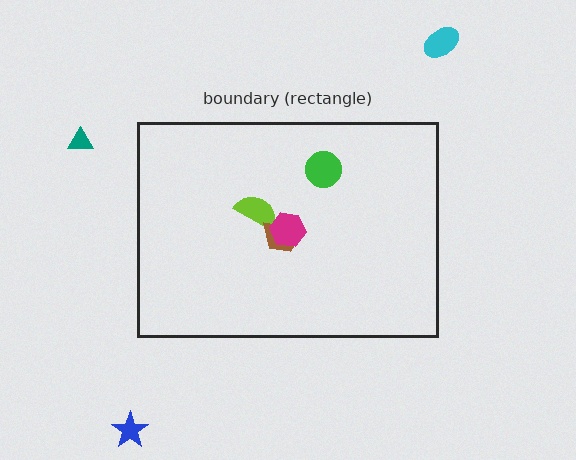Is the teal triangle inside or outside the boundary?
Outside.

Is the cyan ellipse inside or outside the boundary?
Outside.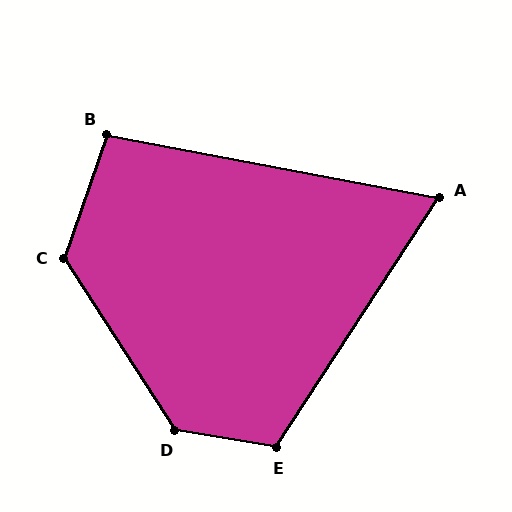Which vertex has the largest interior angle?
D, at approximately 132 degrees.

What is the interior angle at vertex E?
Approximately 114 degrees (obtuse).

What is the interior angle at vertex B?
Approximately 99 degrees (obtuse).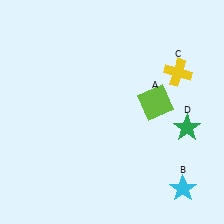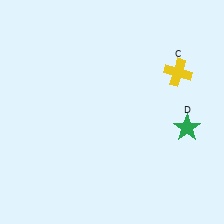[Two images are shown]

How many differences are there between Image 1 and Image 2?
There are 2 differences between the two images.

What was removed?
The lime square (A), the cyan star (B) were removed in Image 2.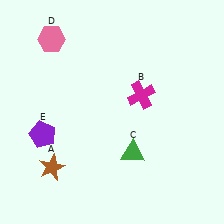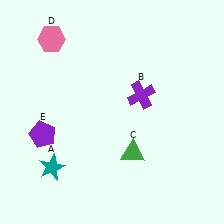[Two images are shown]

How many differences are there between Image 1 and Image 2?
There are 2 differences between the two images.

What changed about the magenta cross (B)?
In Image 1, B is magenta. In Image 2, it changed to purple.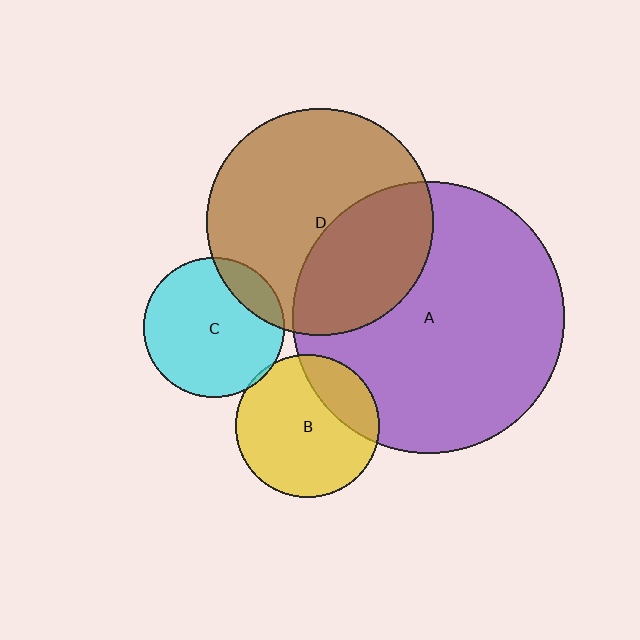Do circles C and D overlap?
Yes.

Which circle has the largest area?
Circle A (purple).